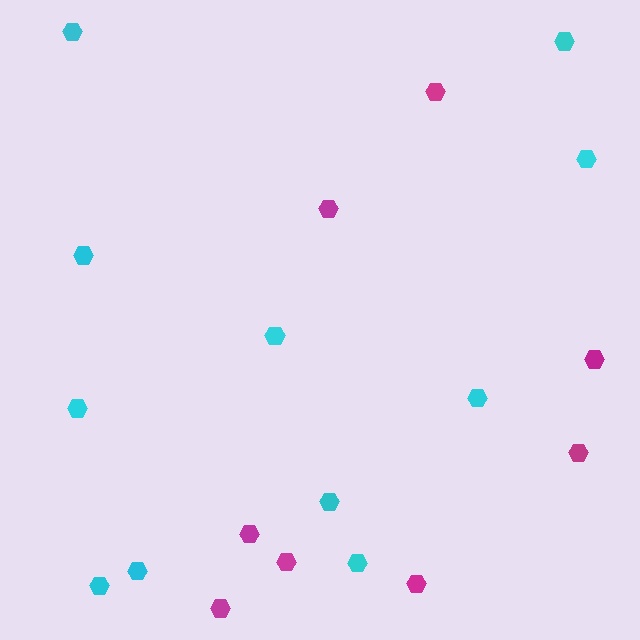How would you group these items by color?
There are 2 groups: one group of cyan hexagons (11) and one group of magenta hexagons (8).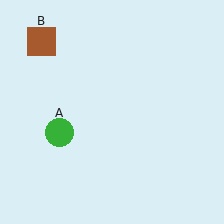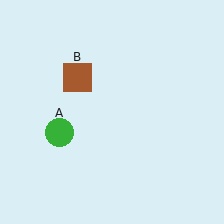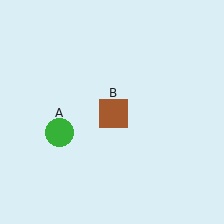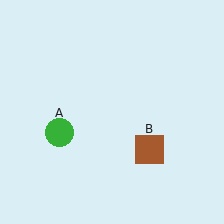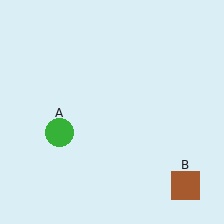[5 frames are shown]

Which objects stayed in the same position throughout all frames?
Green circle (object A) remained stationary.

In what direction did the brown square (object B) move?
The brown square (object B) moved down and to the right.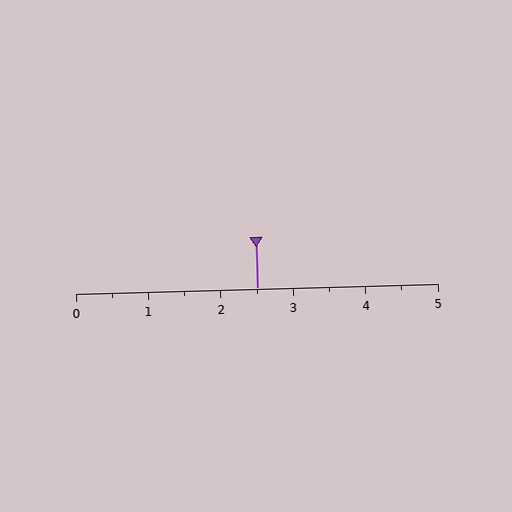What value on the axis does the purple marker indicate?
The marker indicates approximately 2.5.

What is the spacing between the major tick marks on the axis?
The major ticks are spaced 1 apart.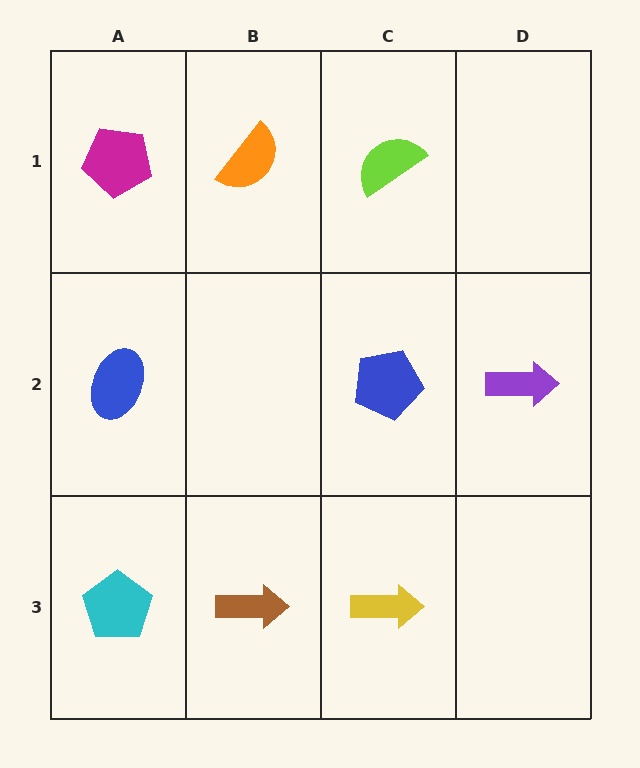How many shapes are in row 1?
3 shapes.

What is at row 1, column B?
An orange semicircle.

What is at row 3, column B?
A brown arrow.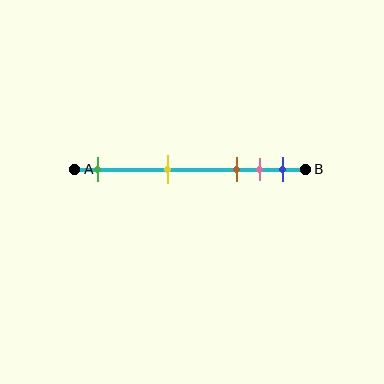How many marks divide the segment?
There are 5 marks dividing the segment.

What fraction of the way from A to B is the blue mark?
The blue mark is approximately 90% (0.9) of the way from A to B.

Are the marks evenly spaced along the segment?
No, the marks are not evenly spaced.